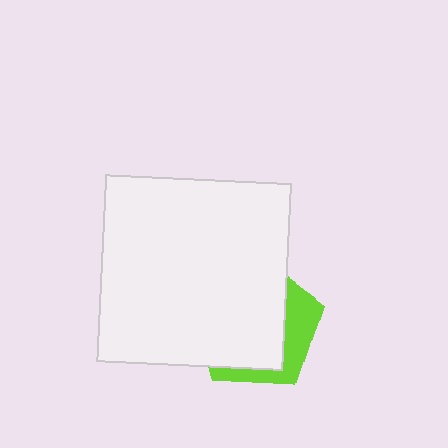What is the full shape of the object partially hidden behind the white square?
The partially hidden object is a lime pentagon.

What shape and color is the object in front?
The object in front is a white square.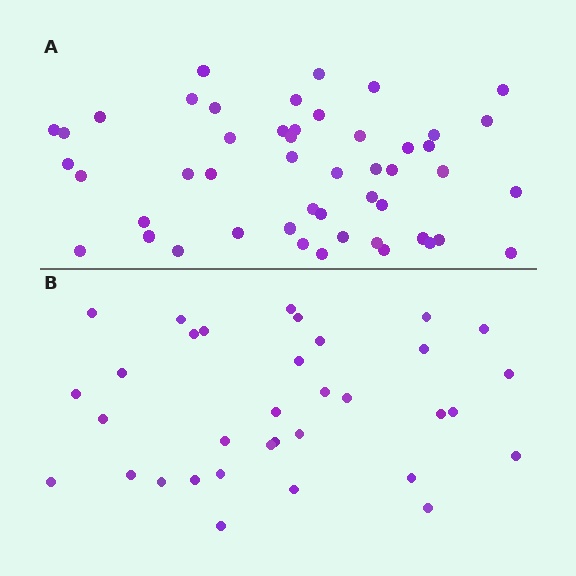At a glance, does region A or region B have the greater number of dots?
Region A (the top region) has more dots.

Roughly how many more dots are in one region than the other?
Region A has approximately 15 more dots than region B.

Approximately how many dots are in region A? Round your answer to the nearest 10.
About 50 dots. (The exact count is 49, which rounds to 50.)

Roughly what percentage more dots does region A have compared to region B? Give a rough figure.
About 45% more.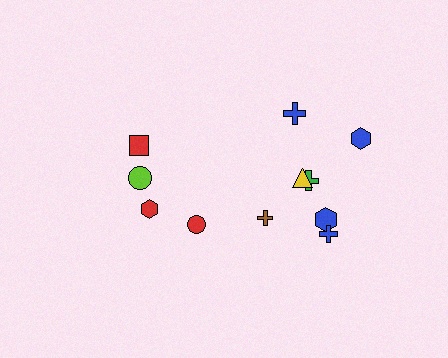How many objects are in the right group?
There are 7 objects.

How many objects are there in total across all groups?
There are 11 objects.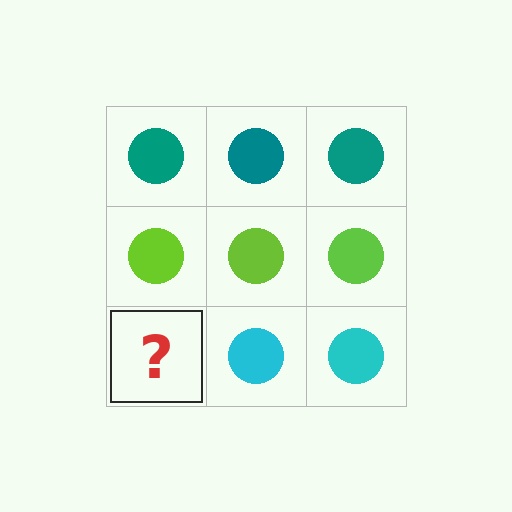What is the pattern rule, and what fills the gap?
The rule is that each row has a consistent color. The gap should be filled with a cyan circle.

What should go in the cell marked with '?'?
The missing cell should contain a cyan circle.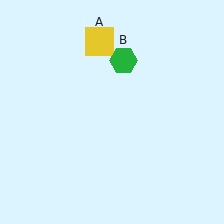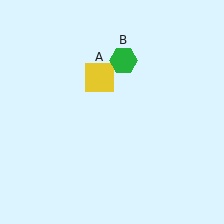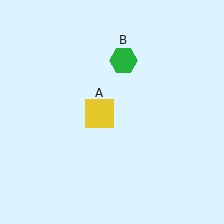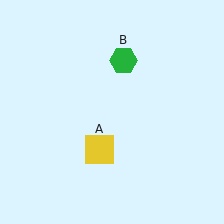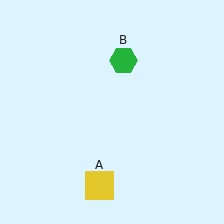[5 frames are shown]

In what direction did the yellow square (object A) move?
The yellow square (object A) moved down.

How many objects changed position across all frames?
1 object changed position: yellow square (object A).